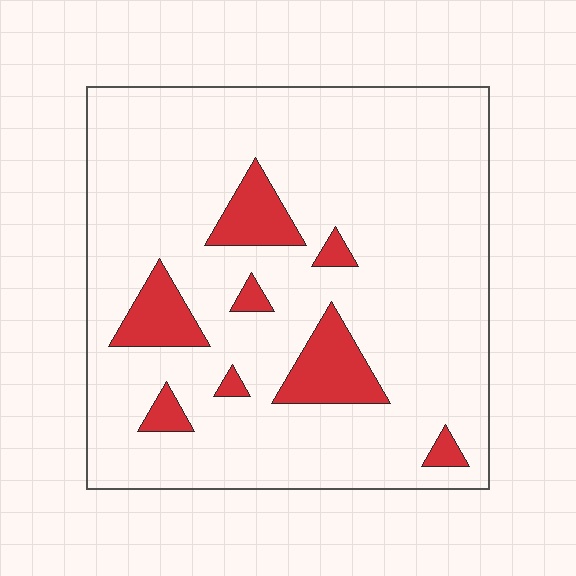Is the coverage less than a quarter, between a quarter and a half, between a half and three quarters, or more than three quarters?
Less than a quarter.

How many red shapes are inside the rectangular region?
8.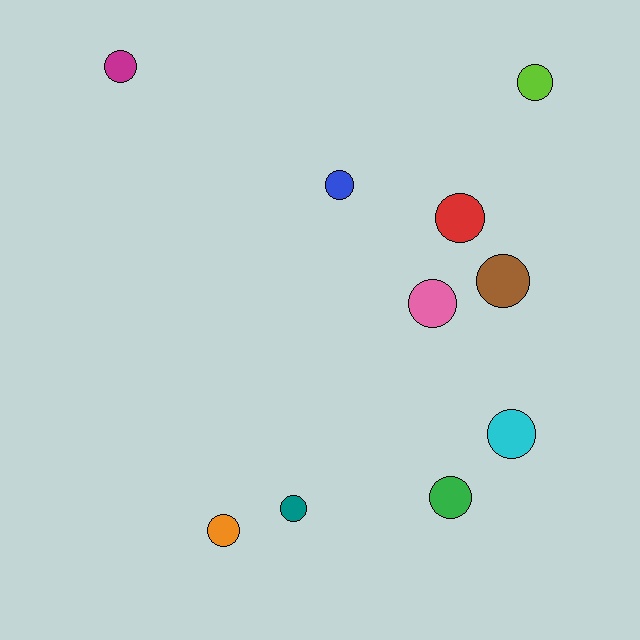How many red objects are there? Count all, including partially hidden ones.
There is 1 red object.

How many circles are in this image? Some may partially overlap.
There are 10 circles.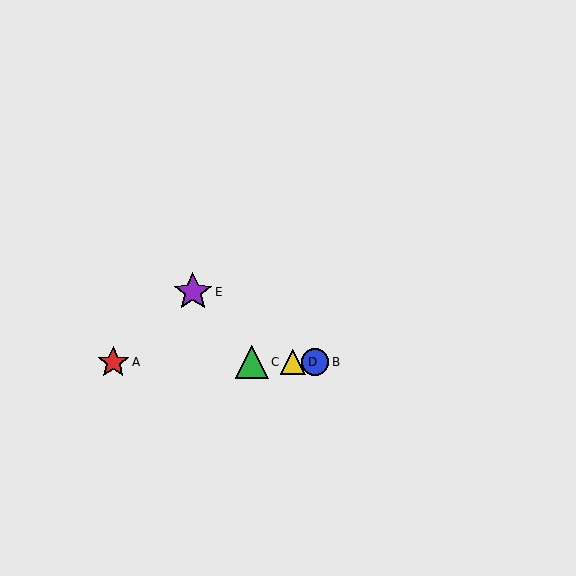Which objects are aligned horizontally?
Objects A, B, C, D are aligned horizontally.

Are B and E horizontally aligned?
No, B is at y≈362 and E is at y≈292.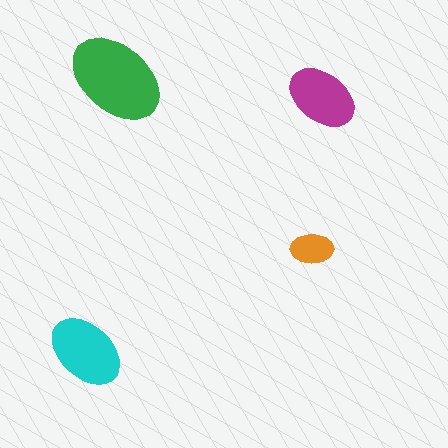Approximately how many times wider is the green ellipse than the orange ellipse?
About 2 times wider.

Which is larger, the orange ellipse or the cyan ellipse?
The cyan one.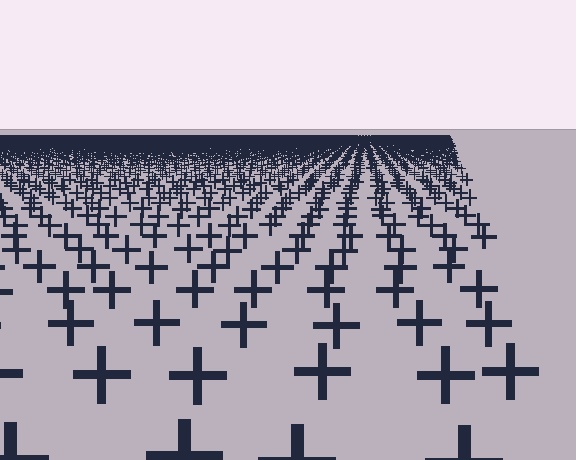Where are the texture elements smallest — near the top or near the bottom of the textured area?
Near the top.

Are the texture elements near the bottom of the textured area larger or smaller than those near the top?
Larger. Near the bottom, elements are closer to the viewer and appear at a bigger on-screen size.